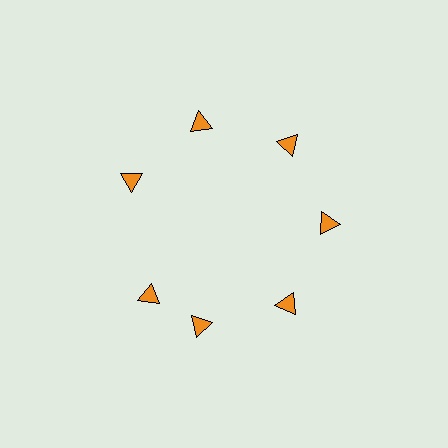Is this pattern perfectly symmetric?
No. The 7 orange triangles are arranged in a ring, but one element near the 8 o'clock position is rotated out of alignment along the ring, breaking the 7-fold rotational symmetry.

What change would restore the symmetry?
The symmetry would be restored by rotating it back into even spacing with its neighbors so that all 7 triangles sit at equal angles and equal distance from the center.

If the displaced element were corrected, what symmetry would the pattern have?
It would have 7-fold rotational symmetry — the pattern would map onto itself every 51 degrees.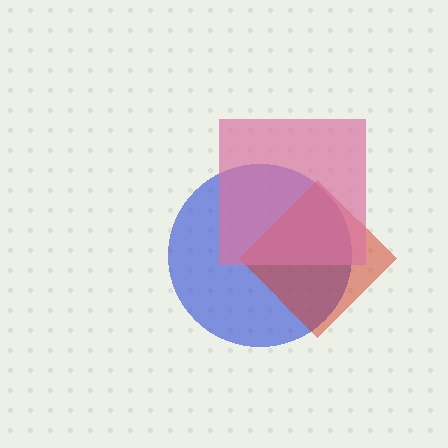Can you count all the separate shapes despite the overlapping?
Yes, there are 3 separate shapes.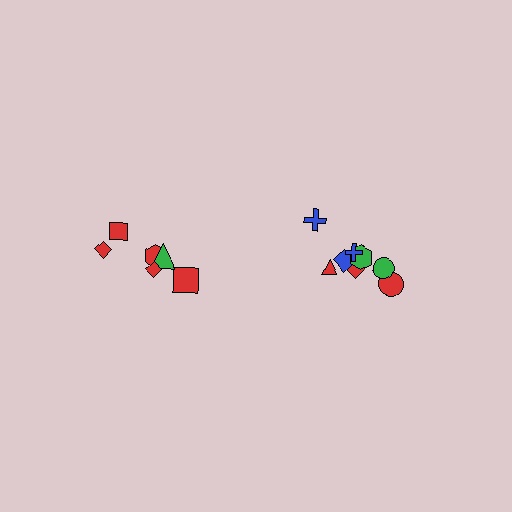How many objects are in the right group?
There are 8 objects.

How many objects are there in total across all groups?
There are 14 objects.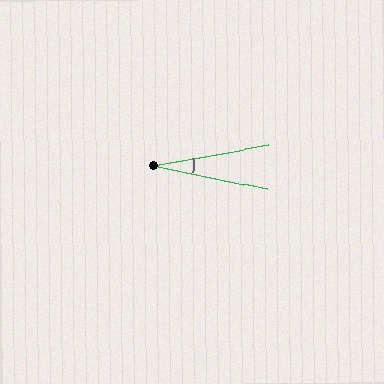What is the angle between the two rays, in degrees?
Approximately 22 degrees.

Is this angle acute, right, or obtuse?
It is acute.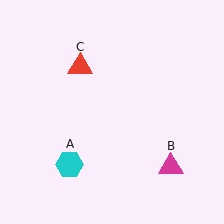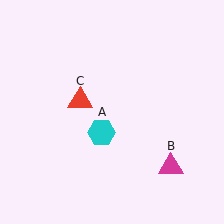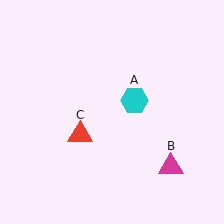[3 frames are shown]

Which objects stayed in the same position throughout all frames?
Magenta triangle (object B) remained stationary.